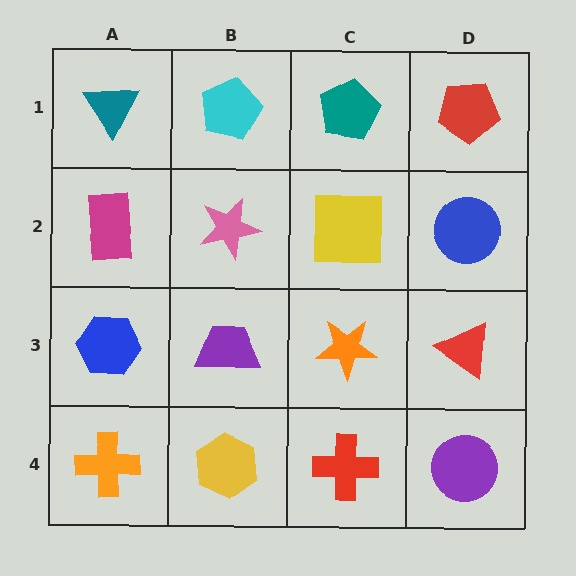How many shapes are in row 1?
4 shapes.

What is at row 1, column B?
A cyan pentagon.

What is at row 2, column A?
A magenta rectangle.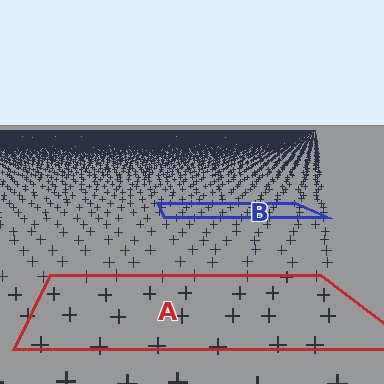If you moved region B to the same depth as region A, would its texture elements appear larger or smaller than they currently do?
They would appear larger. At a closer depth, the same texture elements are projected at a bigger on-screen size.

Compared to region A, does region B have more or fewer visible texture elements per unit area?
Region B has more texture elements per unit area — they are packed more densely because it is farther away.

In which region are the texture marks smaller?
The texture marks are smaller in region B, because it is farther away.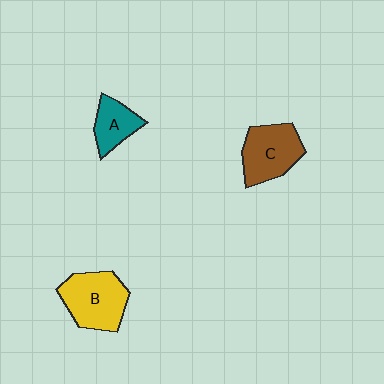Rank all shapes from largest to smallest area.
From largest to smallest: B (yellow), C (brown), A (teal).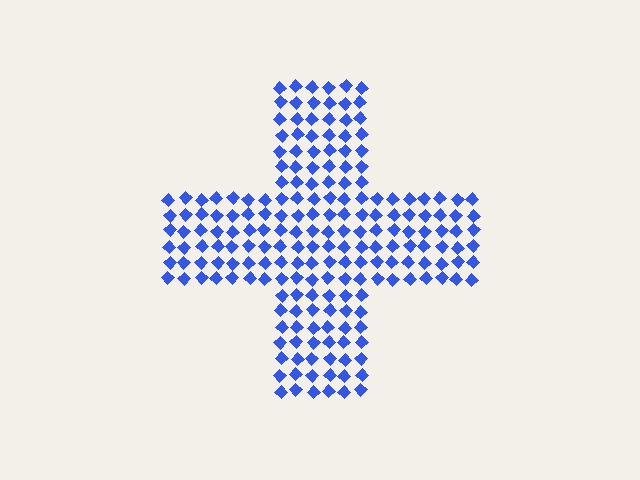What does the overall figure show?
The overall figure shows a cross.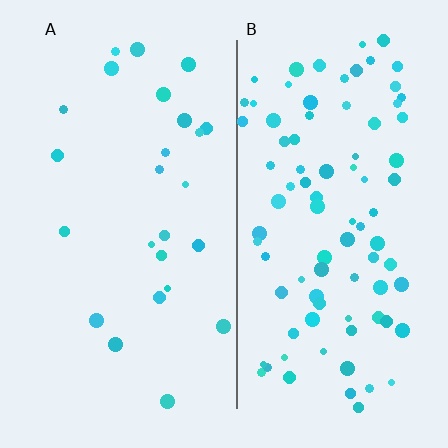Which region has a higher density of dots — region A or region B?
B (the right).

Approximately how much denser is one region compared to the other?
Approximately 3.5× — region B over region A.